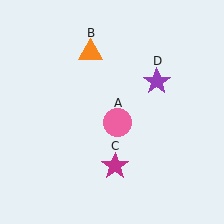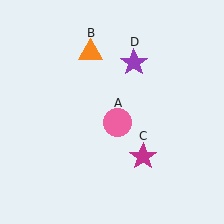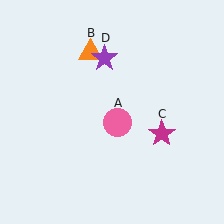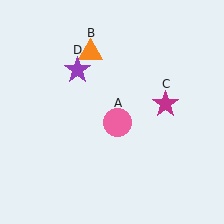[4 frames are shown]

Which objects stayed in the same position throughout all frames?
Pink circle (object A) and orange triangle (object B) remained stationary.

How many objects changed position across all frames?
2 objects changed position: magenta star (object C), purple star (object D).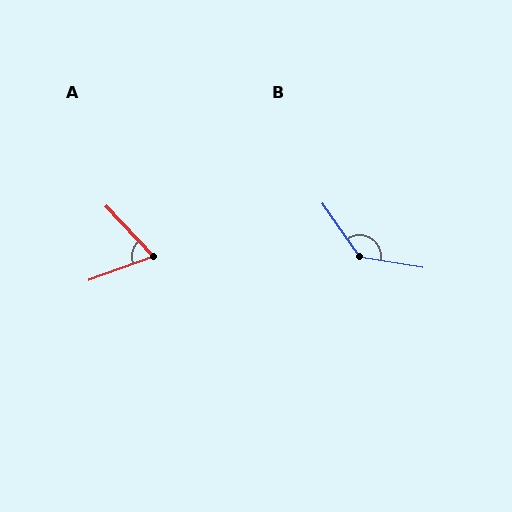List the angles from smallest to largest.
A (66°), B (134°).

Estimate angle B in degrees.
Approximately 134 degrees.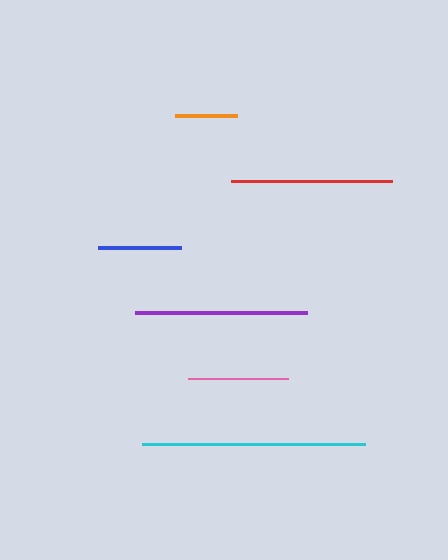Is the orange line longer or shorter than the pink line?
The pink line is longer than the orange line.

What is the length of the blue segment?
The blue segment is approximately 83 pixels long.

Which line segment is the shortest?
The orange line is the shortest at approximately 62 pixels.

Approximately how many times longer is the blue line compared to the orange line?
The blue line is approximately 1.3 times the length of the orange line.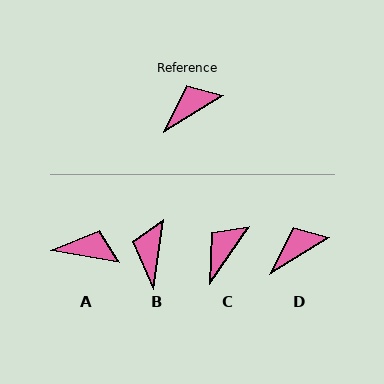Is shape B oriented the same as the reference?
No, it is off by about 50 degrees.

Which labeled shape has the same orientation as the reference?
D.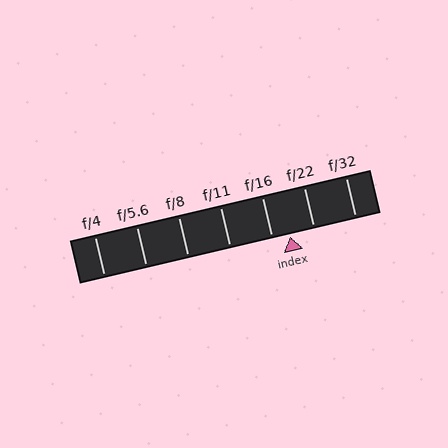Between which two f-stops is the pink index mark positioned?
The index mark is between f/16 and f/22.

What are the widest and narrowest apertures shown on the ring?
The widest aperture shown is f/4 and the narrowest is f/32.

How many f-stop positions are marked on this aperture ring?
There are 7 f-stop positions marked.